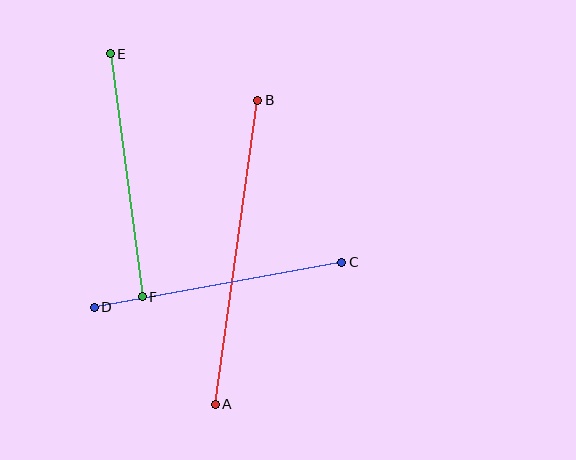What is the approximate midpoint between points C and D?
The midpoint is at approximately (218, 285) pixels.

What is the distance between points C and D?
The distance is approximately 252 pixels.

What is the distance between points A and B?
The distance is approximately 307 pixels.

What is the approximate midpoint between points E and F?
The midpoint is at approximately (126, 175) pixels.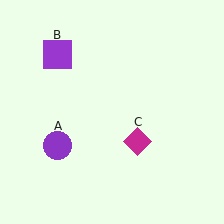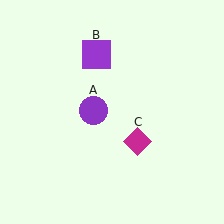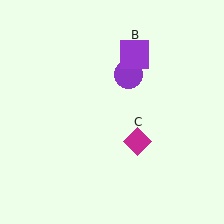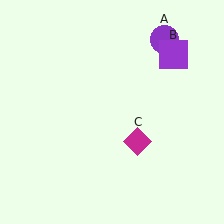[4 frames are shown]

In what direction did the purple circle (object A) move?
The purple circle (object A) moved up and to the right.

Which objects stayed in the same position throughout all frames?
Magenta diamond (object C) remained stationary.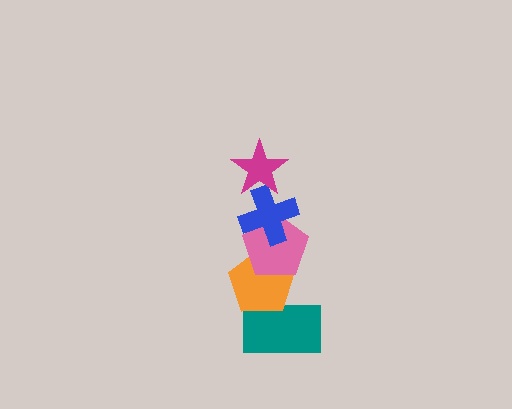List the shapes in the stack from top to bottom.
From top to bottom: the magenta star, the blue cross, the pink pentagon, the orange pentagon, the teal rectangle.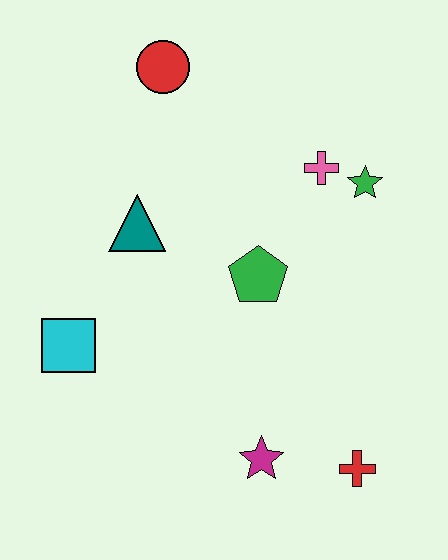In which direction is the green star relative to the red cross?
The green star is above the red cross.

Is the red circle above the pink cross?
Yes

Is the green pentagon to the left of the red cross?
Yes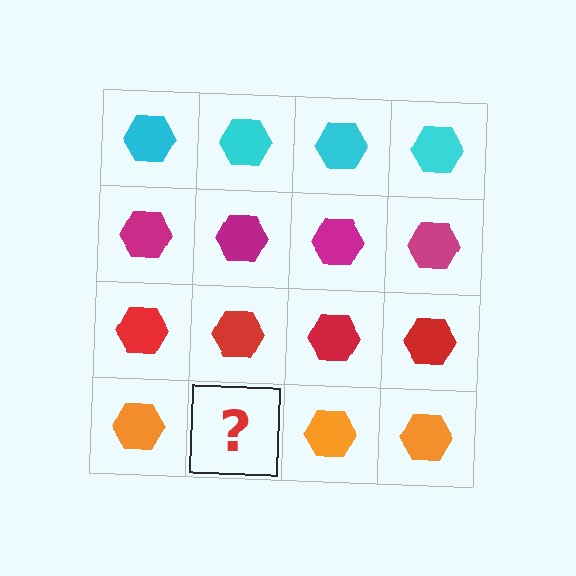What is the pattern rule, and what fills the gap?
The rule is that each row has a consistent color. The gap should be filled with an orange hexagon.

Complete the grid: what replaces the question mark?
The question mark should be replaced with an orange hexagon.